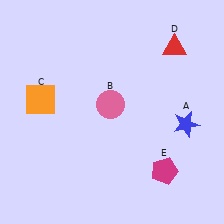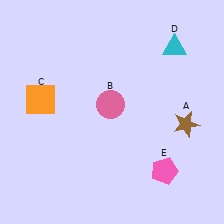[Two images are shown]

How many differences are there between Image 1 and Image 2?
There are 3 differences between the two images.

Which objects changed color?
A changed from blue to brown. D changed from red to cyan. E changed from magenta to pink.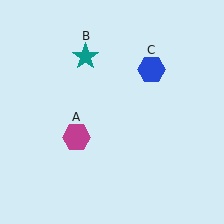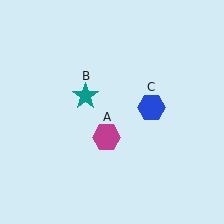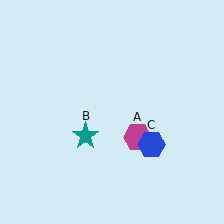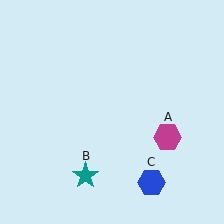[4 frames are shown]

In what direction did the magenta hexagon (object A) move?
The magenta hexagon (object A) moved right.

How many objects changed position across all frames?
3 objects changed position: magenta hexagon (object A), teal star (object B), blue hexagon (object C).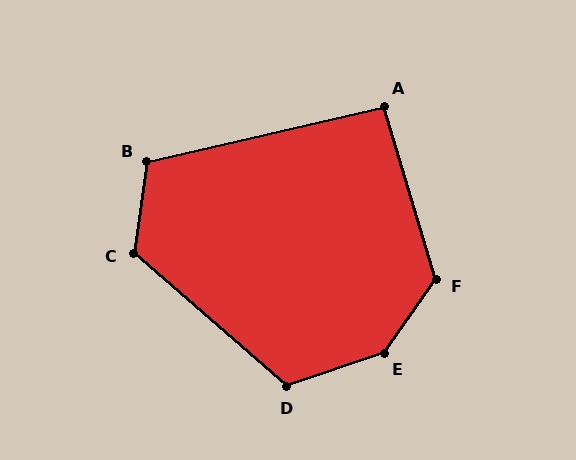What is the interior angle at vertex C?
Approximately 122 degrees (obtuse).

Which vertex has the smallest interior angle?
A, at approximately 94 degrees.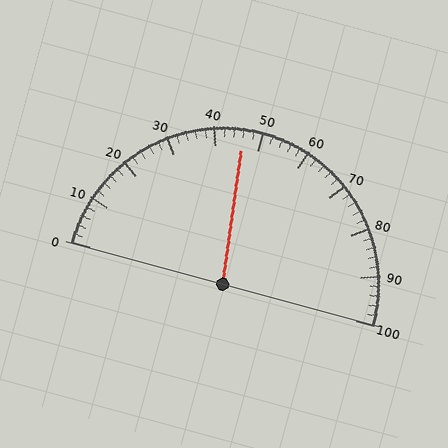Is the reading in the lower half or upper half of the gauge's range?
The reading is in the lower half of the range (0 to 100).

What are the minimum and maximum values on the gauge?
The gauge ranges from 0 to 100.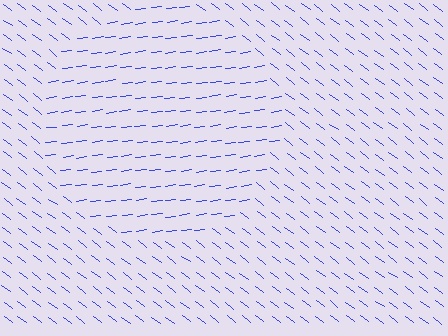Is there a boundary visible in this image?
Yes, there is a texture boundary formed by a change in line orientation.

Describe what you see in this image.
The image is filled with small blue line segments. A circle region in the image has lines oriented differently from the surrounding lines, creating a visible texture boundary.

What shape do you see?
I see a circle.